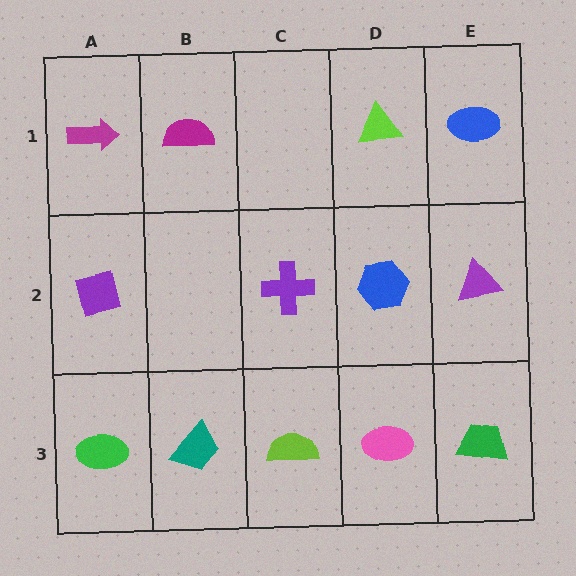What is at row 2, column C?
A purple cross.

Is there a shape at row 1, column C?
No, that cell is empty.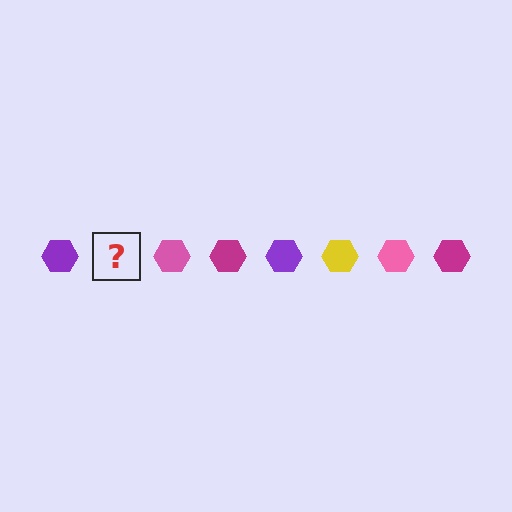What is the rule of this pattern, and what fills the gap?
The rule is that the pattern cycles through purple, yellow, pink, magenta hexagons. The gap should be filled with a yellow hexagon.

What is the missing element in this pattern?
The missing element is a yellow hexagon.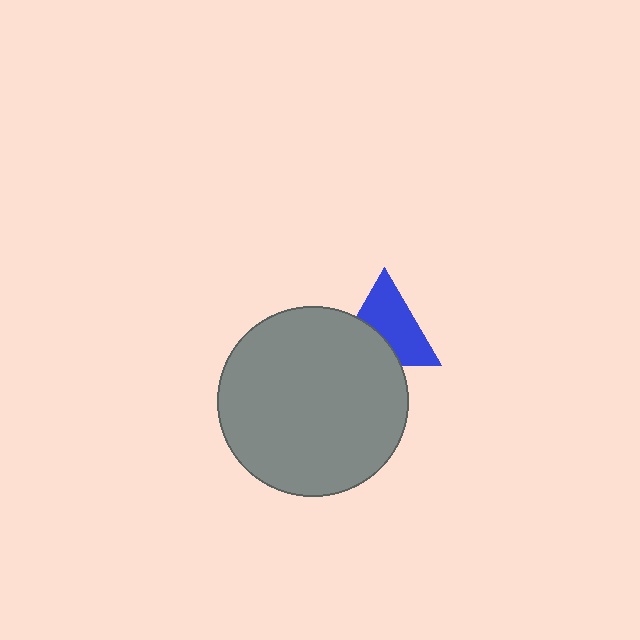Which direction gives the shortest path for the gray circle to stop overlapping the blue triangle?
Moving down gives the shortest separation.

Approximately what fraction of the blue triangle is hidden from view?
Roughly 37% of the blue triangle is hidden behind the gray circle.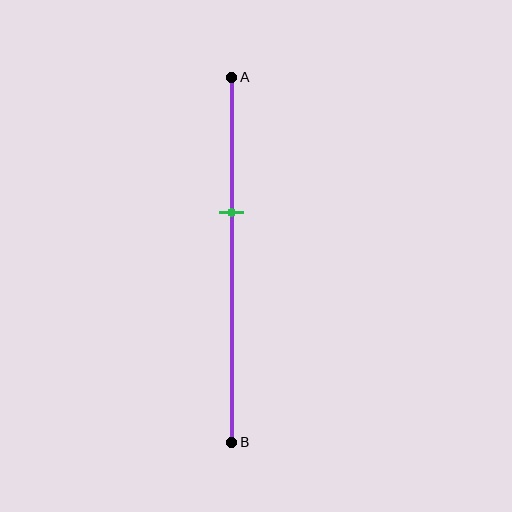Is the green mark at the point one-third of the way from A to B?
No, the mark is at about 35% from A, not at the 33% one-third point.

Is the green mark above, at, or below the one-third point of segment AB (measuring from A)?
The green mark is below the one-third point of segment AB.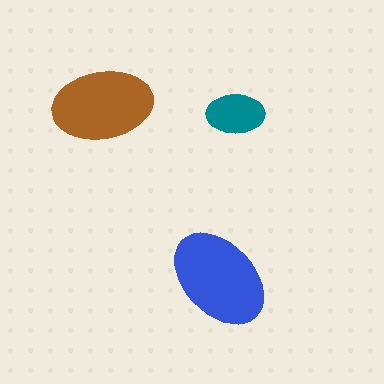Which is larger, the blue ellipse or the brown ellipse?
The blue one.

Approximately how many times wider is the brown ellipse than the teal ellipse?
About 1.5 times wider.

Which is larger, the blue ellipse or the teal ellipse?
The blue one.